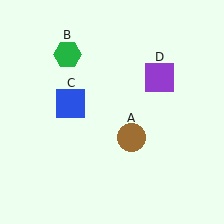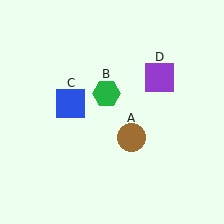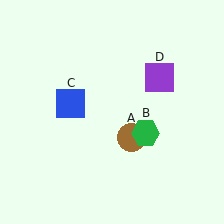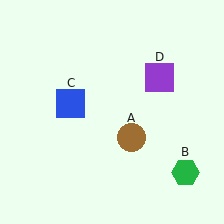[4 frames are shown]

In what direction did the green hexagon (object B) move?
The green hexagon (object B) moved down and to the right.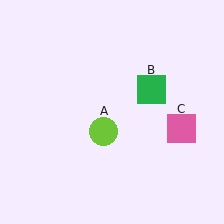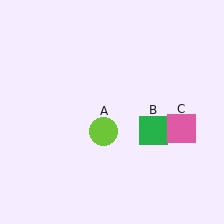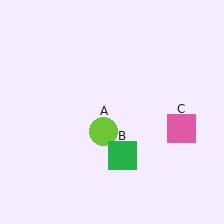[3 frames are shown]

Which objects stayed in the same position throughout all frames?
Lime circle (object A) and pink square (object C) remained stationary.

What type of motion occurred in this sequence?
The green square (object B) rotated clockwise around the center of the scene.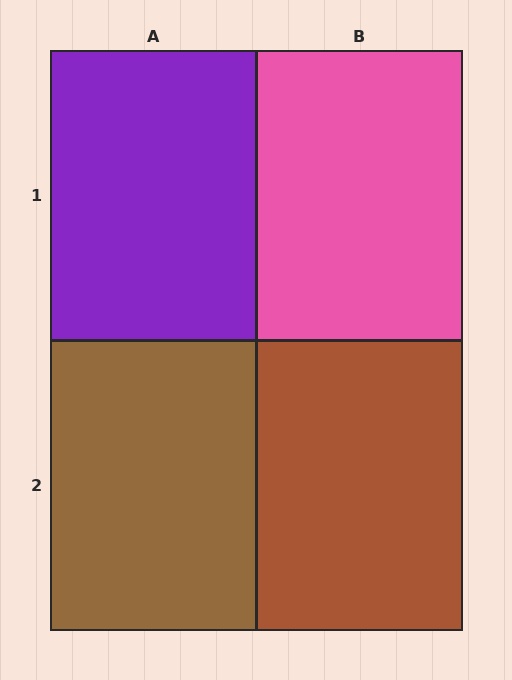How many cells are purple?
1 cell is purple.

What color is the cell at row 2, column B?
Brown.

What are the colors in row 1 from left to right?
Purple, pink.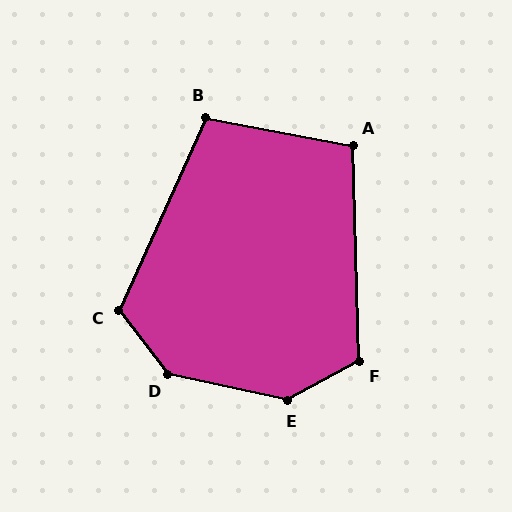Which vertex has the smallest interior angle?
A, at approximately 102 degrees.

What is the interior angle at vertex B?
Approximately 103 degrees (obtuse).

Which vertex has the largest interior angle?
D, at approximately 140 degrees.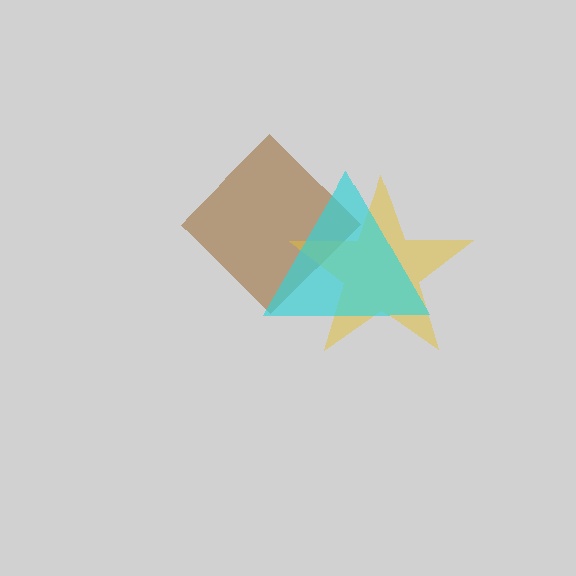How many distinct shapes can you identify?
There are 3 distinct shapes: a brown diamond, a yellow star, a cyan triangle.